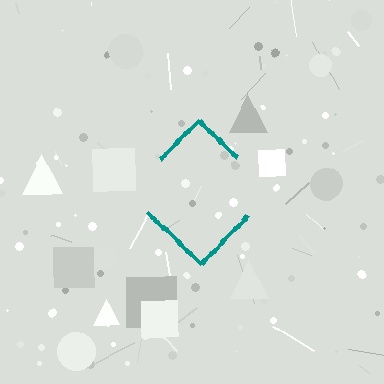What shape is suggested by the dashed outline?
The dashed outline suggests a diamond.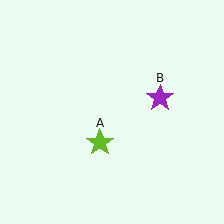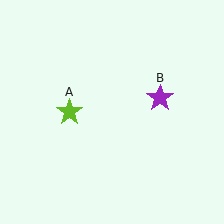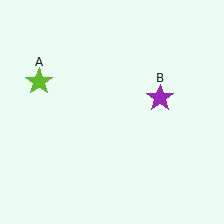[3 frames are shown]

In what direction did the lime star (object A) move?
The lime star (object A) moved up and to the left.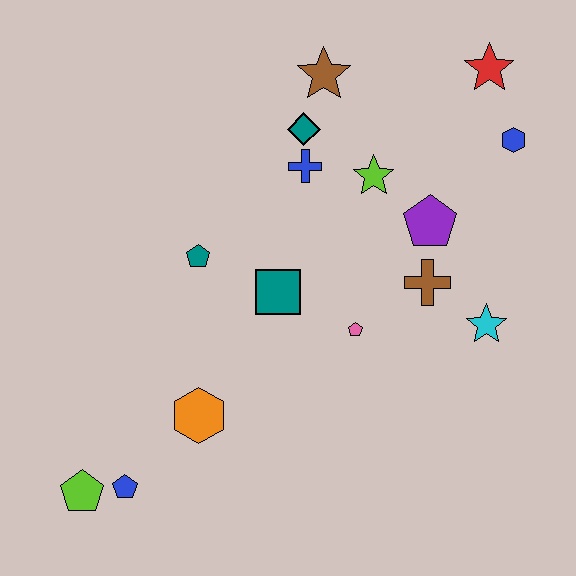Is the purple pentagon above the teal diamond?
No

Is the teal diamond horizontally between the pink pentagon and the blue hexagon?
No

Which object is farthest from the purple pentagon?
The lime pentagon is farthest from the purple pentagon.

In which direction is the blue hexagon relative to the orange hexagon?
The blue hexagon is to the right of the orange hexagon.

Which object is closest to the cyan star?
The brown cross is closest to the cyan star.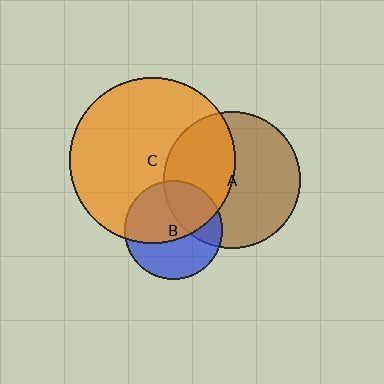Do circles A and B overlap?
Yes.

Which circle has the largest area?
Circle C (orange).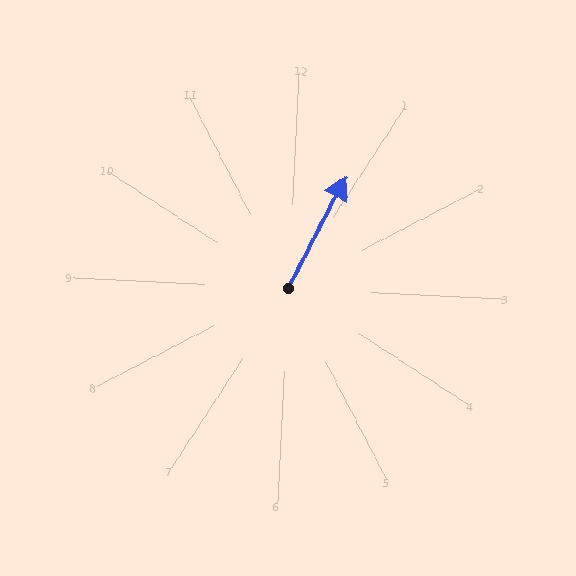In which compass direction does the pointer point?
Northeast.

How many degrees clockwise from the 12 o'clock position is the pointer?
Approximately 25 degrees.